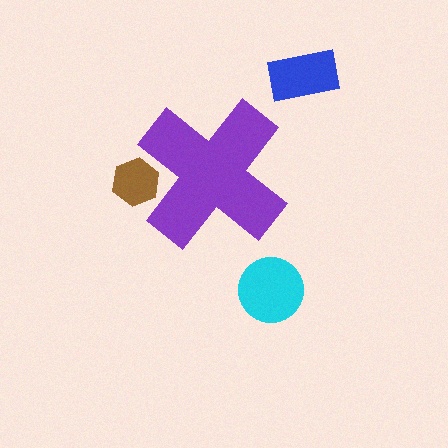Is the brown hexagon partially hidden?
Yes, the brown hexagon is partially hidden behind the purple cross.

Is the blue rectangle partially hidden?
No, the blue rectangle is fully visible.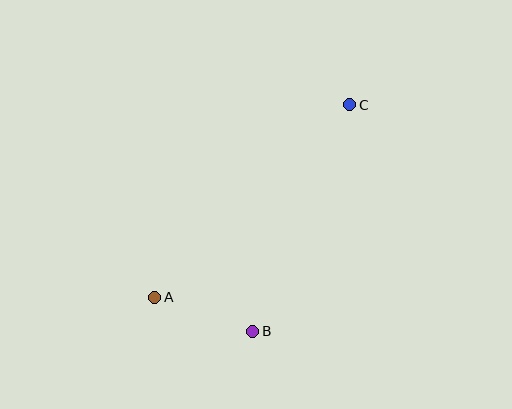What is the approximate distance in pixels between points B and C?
The distance between B and C is approximately 246 pixels.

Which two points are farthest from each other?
Points A and C are farthest from each other.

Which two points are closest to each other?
Points A and B are closest to each other.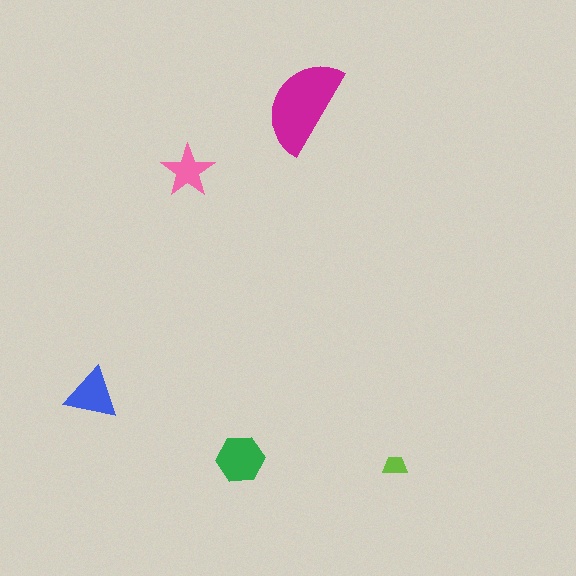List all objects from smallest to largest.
The lime trapezoid, the pink star, the blue triangle, the green hexagon, the magenta semicircle.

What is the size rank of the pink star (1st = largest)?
4th.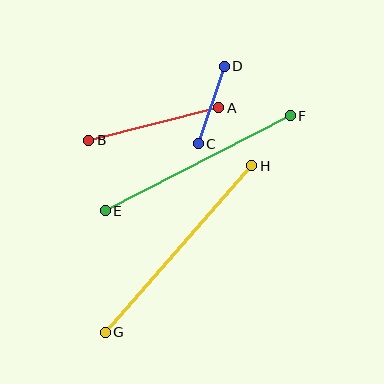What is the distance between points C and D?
The distance is approximately 82 pixels.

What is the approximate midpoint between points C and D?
The midpoint is at approximately (211, 105) pixels.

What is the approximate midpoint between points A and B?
The midpoint is at approximately (154, 124) pixels.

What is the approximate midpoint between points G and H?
The midpoint is at approximately (179, 249) pixels.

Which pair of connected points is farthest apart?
Points G and H are farthest apart.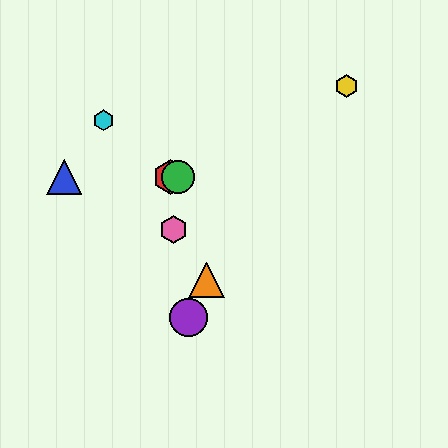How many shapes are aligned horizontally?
3 shapes (the red hexagon, the blue triangle, the green circle) are aligned horizontally.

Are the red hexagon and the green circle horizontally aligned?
Yes, both are at y≈177.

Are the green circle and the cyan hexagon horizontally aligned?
No, the green circle is at y≈177 and the cyan hexagon is at y≈120.